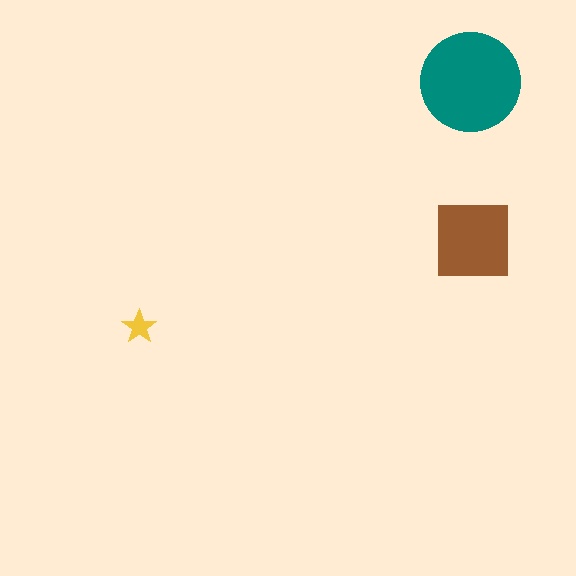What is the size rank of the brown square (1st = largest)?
2nd.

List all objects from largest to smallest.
The teal circle, the brown square, the yellow star.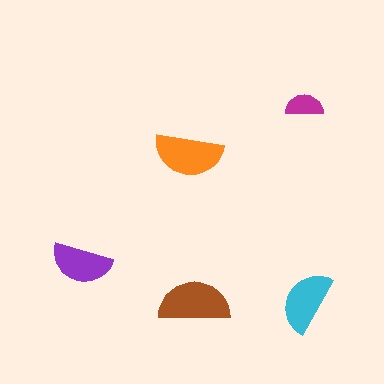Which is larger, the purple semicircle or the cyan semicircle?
The cyan one.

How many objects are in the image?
There are 5 objects in the image.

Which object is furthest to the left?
The purple semicircle is leftmost.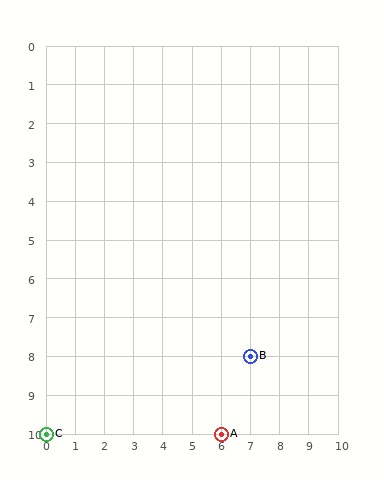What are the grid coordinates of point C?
Point C is at grid coordinates (0, 10).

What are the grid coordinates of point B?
Point B is at grid coordinates (7, 8).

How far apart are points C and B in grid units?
Points C and B are 7 columns and 2 rows apart (about 7.3 grid units diagonally).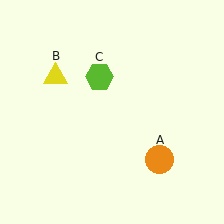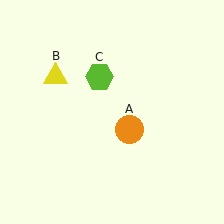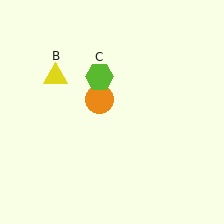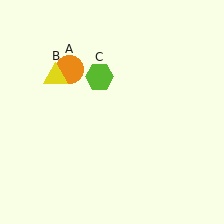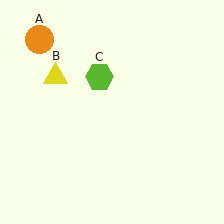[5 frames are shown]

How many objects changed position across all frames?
1 object changed position: orange circle (object A).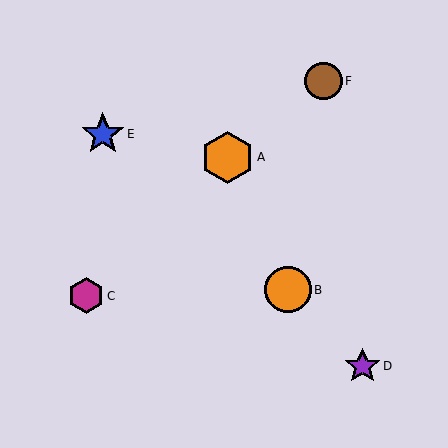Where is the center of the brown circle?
The center of the brown circle is at (323, 81).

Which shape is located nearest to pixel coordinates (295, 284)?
The orange circle (labeled B) at (288, 290) is nearest to that location.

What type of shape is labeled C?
Shape C is a magenta hexagon.